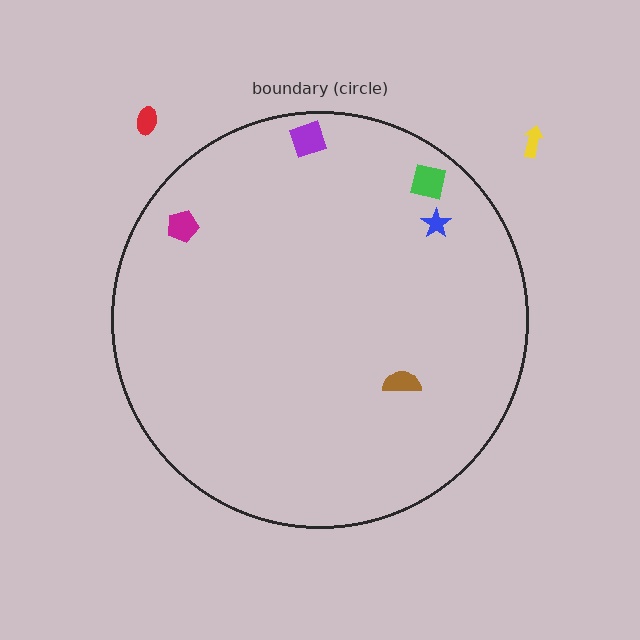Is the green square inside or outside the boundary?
Inside.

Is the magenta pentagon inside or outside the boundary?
Inside.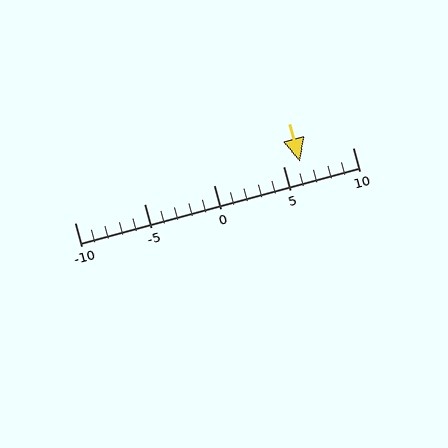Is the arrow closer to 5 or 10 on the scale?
The arrow is closer to 5.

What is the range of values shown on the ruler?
The ruler shows values from -10 to 10.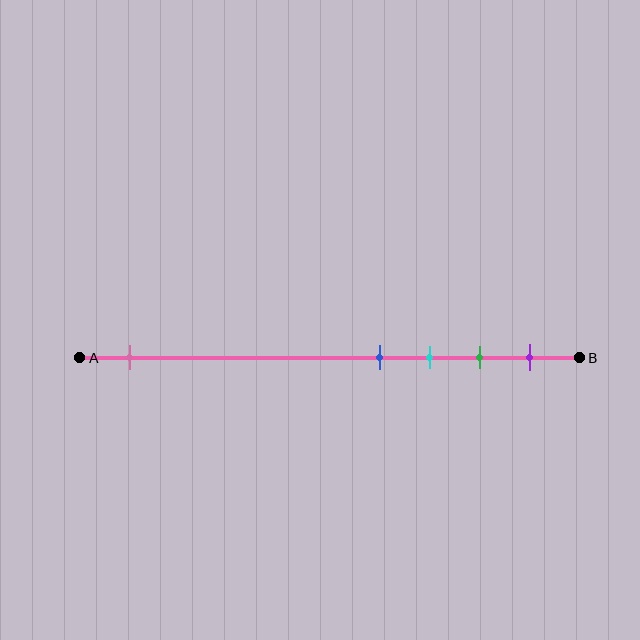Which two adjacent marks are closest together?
The blue and cyan marks are the closest adjacent pair.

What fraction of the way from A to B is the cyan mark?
The cyan mark is approximately 70% (0.7) of the way from A to B.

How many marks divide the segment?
There are 5 marks dividing the segment.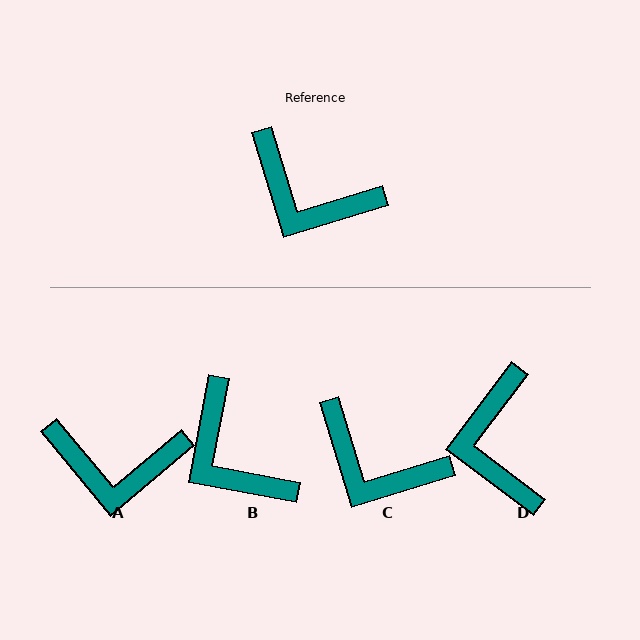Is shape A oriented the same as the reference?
No, it is off by about 23 degrees.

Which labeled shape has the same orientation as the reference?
C.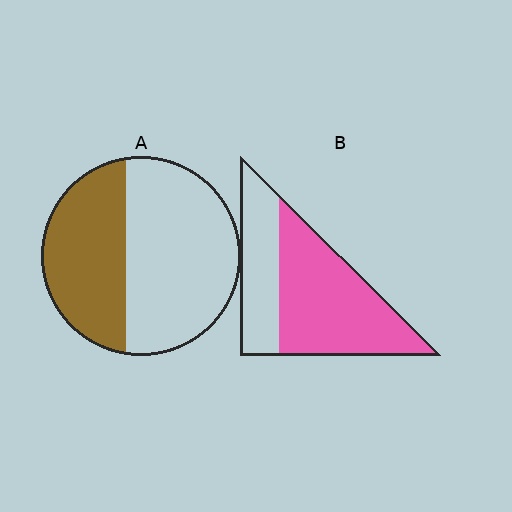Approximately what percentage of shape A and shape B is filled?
A is approximately 40% and B is approximately 65%.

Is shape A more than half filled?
No.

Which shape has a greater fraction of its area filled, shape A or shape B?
Shape B.